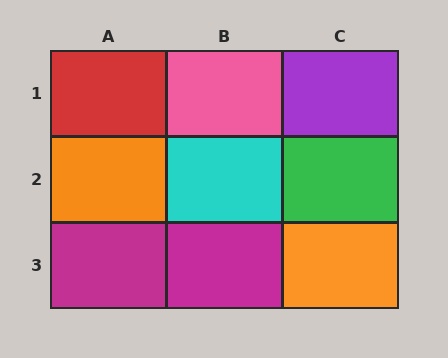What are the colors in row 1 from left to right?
Red, pink, purple.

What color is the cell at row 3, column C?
Orange.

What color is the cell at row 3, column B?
Magenta.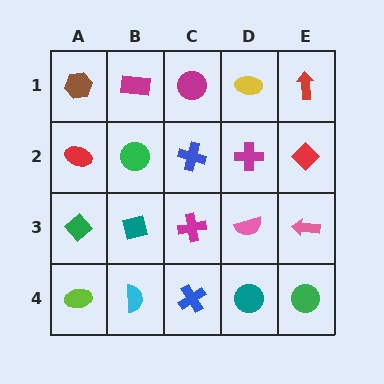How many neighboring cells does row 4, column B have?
3.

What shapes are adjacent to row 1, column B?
A green circle (row 2, column B), a brown hexagon (row 1, column A), a magenta circle (row 1, column C).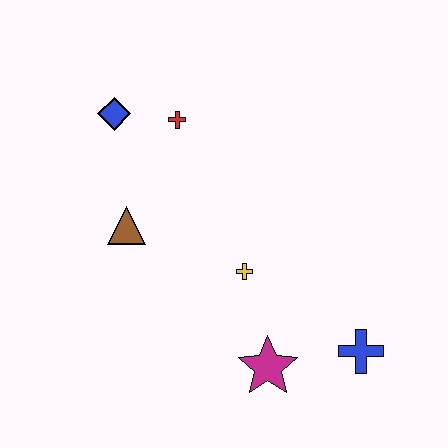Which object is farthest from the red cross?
The blue cross is farthest from the red cross.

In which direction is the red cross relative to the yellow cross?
The red cross is above the yellow cross.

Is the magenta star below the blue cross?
Yes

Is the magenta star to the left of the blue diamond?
No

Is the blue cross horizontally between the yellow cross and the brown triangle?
No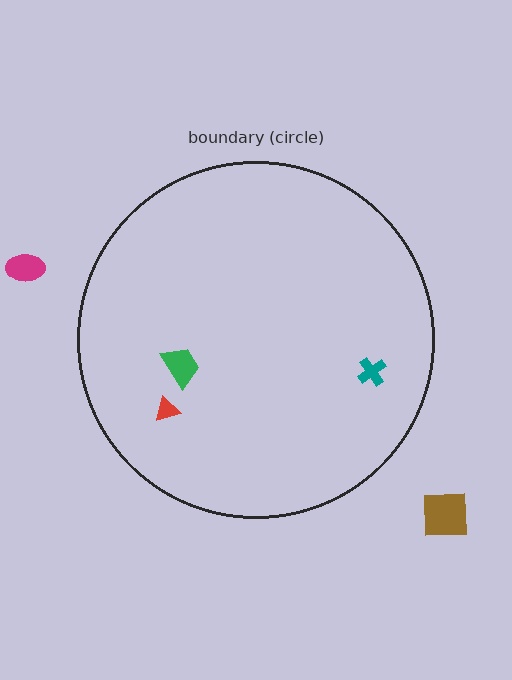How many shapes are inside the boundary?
3 inside, 2 outside.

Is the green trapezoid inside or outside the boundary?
Inside.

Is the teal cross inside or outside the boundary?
Inside.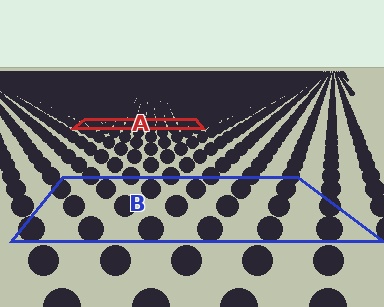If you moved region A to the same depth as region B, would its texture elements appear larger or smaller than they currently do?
They would appear larger. At a closer depth, the same texture elements are projected at a bigger on-screen size.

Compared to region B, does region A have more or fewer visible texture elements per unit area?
Region A has more texture elements per unit area — they are packed more densely because it is farther away.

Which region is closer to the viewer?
Region B is closer. The texture elements there are larger and more spread out.